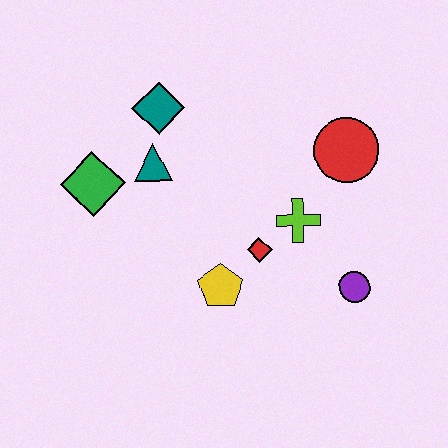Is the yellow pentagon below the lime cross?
Yes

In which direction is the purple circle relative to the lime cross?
The purple circle is below the lime cross.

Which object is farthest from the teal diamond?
The purple circle is farthest from the teal diamond.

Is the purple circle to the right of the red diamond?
Yes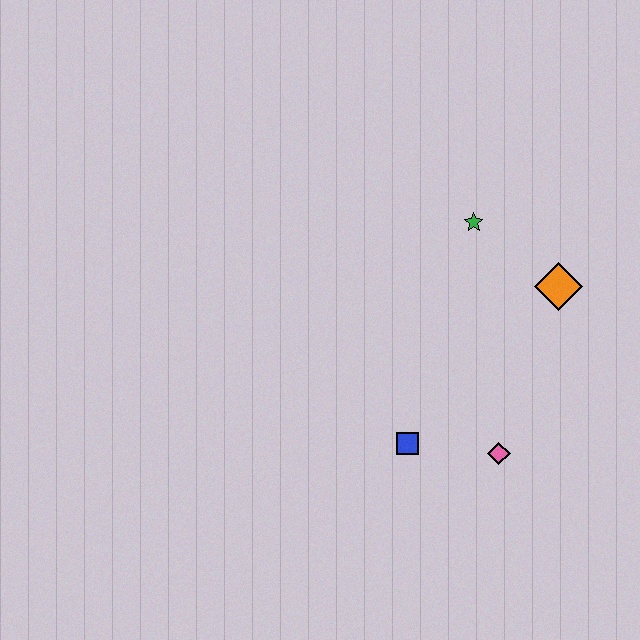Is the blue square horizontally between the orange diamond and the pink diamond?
No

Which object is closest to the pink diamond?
The blue square is closest to the pink diamond.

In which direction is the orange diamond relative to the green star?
The orange diamond is to the right of the green star.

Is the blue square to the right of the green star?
No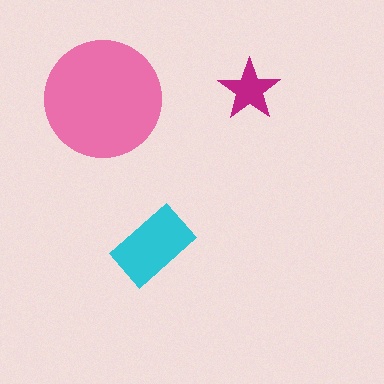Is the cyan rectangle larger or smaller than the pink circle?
Smaller.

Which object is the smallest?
The magenta star.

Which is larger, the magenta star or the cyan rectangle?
The cyan rectangle.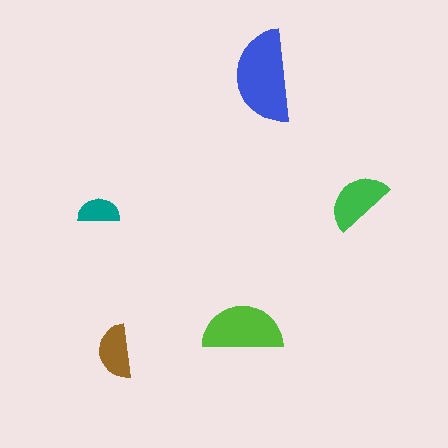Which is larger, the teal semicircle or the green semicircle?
The green one.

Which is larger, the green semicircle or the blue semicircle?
The blue one.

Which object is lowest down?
The brown semicircle is bottommost.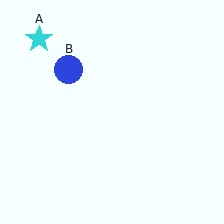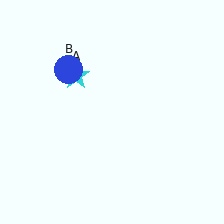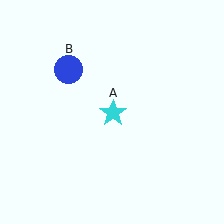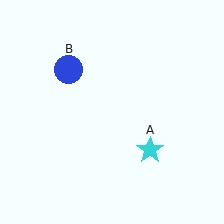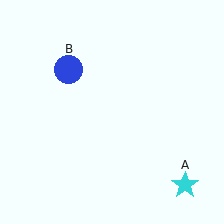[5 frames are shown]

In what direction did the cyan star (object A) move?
The cyan star (object A) moved down and to the right.